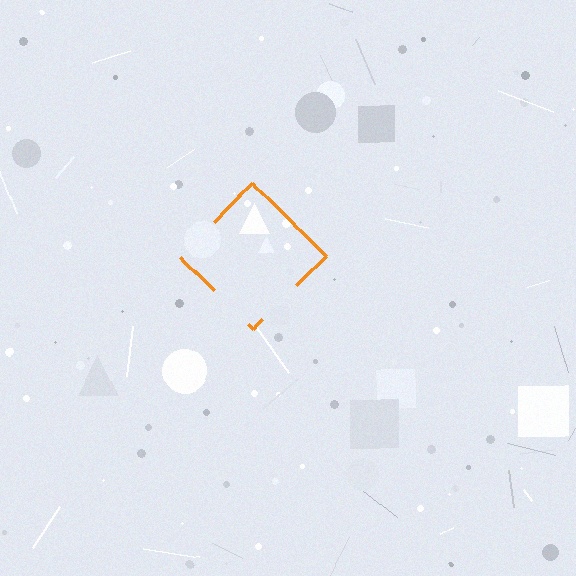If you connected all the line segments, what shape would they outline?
They would outline a diamond.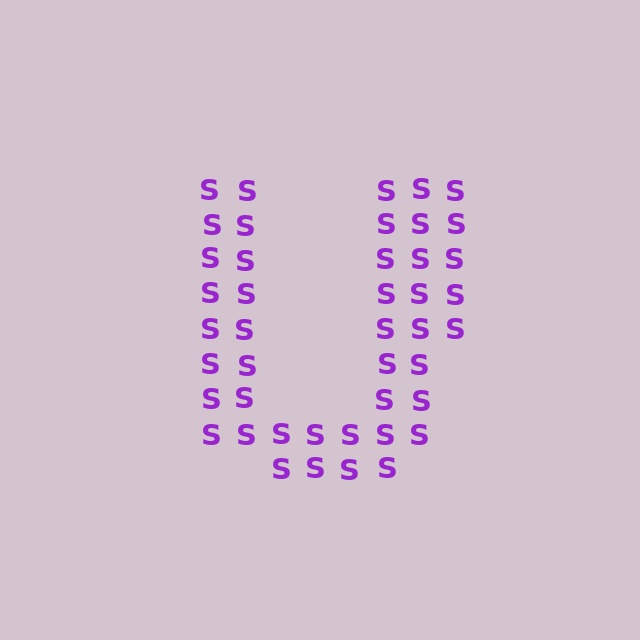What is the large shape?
The large shape is the letter U.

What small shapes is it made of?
It is made of small letter S's.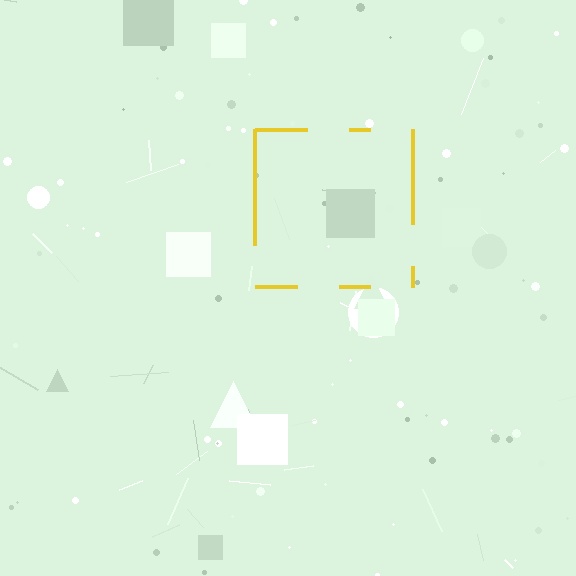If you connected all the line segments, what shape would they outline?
They would outline a square.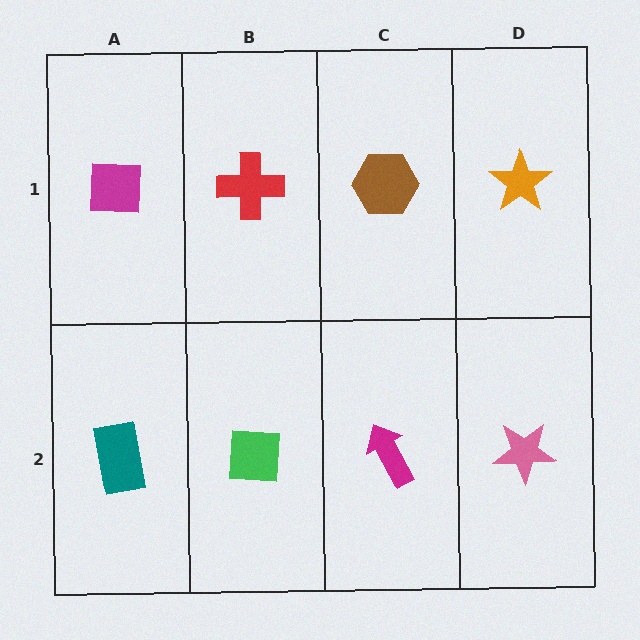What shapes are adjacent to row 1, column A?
A teal rectangle (row 2, column A), a red cross (row 1, column B).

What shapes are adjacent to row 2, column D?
An orange star (row 1, column D), a magenta arrow (row 2, column C).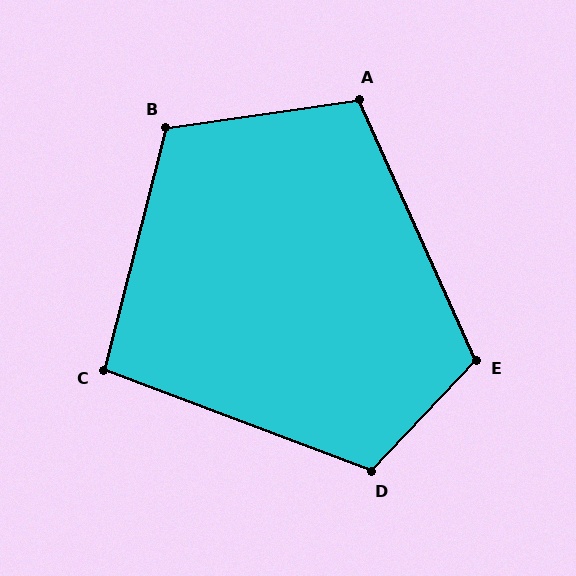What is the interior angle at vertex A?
Approximately 106 degrees (obtuse).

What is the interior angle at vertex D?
Approximately 113 degrees (obtuse).